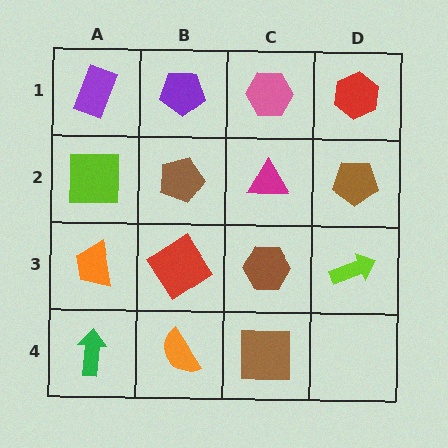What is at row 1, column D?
A red hexagon.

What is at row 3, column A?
An orange trapezoid.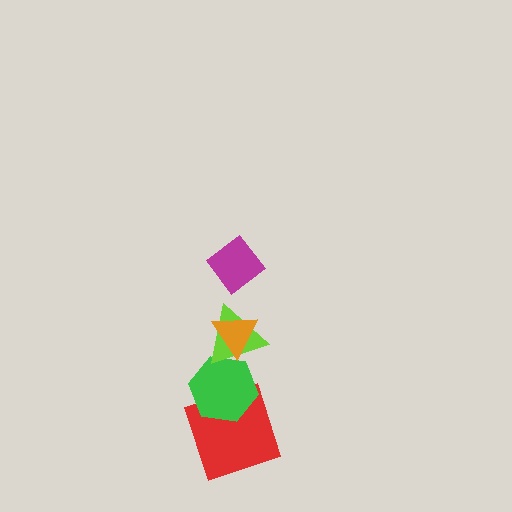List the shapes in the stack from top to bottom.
From top to bottom: the magenta diamond, the orange triangle, the lime triangle, the green hexagon, the red square.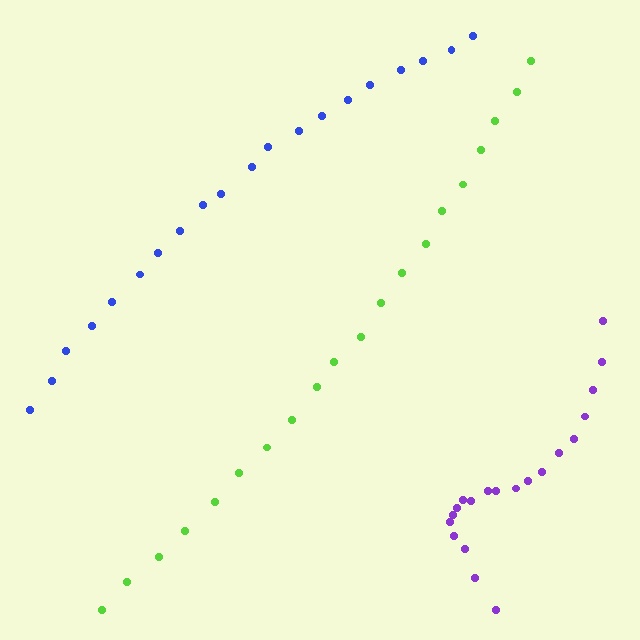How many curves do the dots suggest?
There are 3 distinct paths.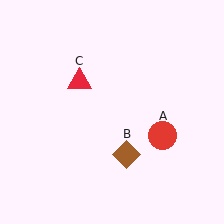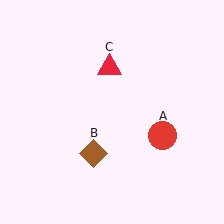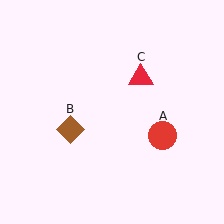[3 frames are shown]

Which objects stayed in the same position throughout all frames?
Red circle (object A) remained stationary.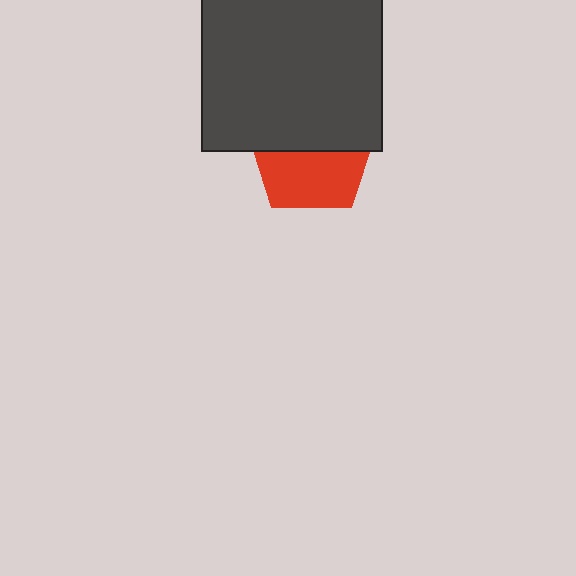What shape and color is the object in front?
The object in front is a dark gray rectangle.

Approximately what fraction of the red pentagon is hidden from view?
Roughly 50% of the red pentagon is hidden behind the dark gray rectangle.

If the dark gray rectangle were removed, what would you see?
You would see the complete red pentagon.